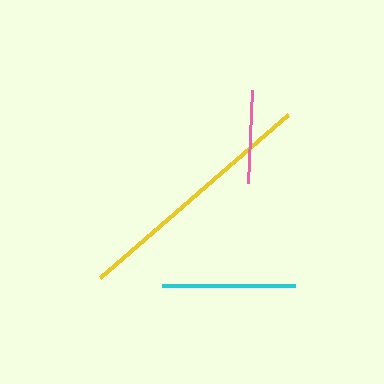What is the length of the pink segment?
The pink segment is approximately 93 pixels long.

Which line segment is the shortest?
The pink line is the shortest at approximately 93 pixels.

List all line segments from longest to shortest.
From longest to shortest: yellow, cyan, pink.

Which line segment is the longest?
The yellow line is the longest at approximately 249 pixels.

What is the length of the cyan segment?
The cyan segment is approximately 133 pixels long.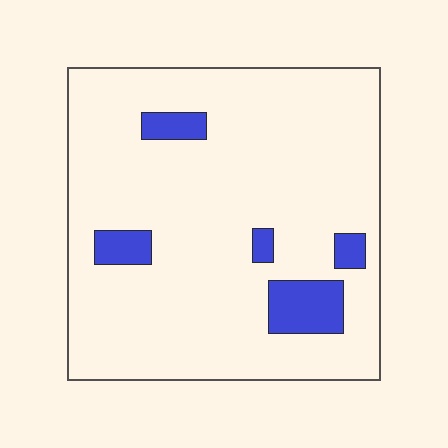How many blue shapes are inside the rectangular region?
5.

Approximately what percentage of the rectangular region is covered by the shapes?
Approximately 10%.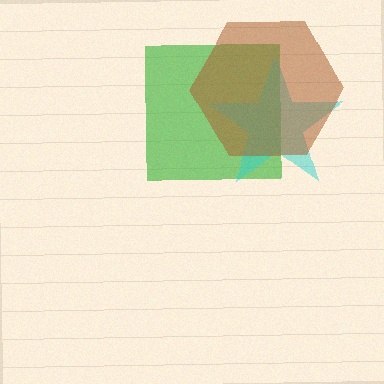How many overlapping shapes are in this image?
There are 3 overlapping shapes in the image.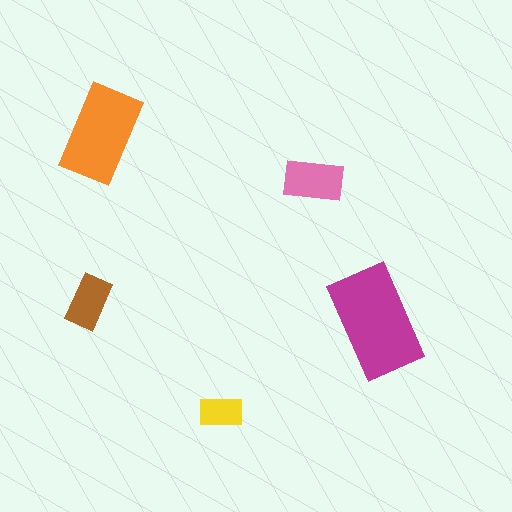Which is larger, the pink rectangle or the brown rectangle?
The pink one.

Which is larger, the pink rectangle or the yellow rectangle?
The pink one.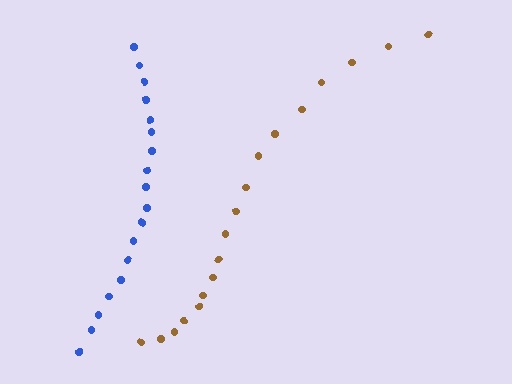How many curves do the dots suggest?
There are 2 distinct paths.